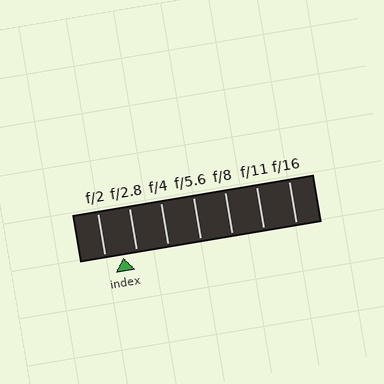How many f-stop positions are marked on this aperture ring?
There are 7 f-stop positions marked.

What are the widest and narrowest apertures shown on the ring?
The widest aperture shown is f/2 and the narrowest is f/16.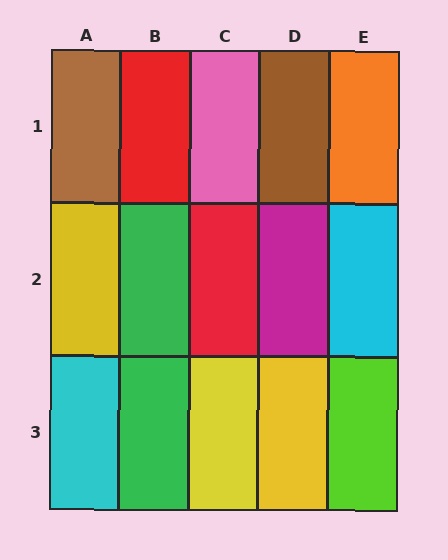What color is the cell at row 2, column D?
Magenta.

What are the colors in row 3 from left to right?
Cyan, green, yellow, yellow, lime.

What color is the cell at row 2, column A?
Yellow.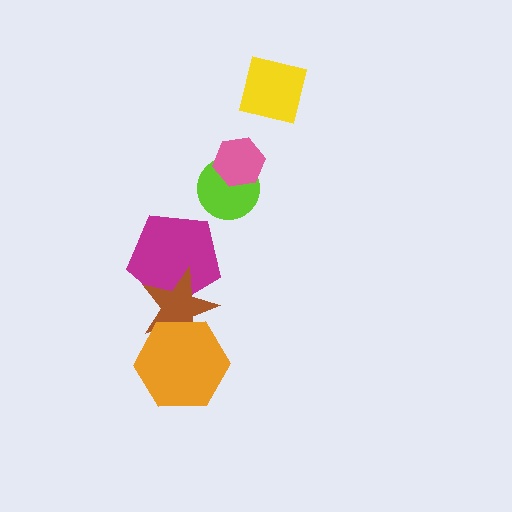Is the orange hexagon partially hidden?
No, no other shape covers it.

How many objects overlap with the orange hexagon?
1 object overlaps with the orange hexagon.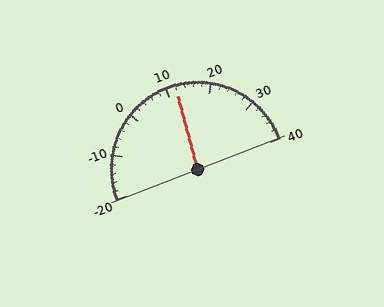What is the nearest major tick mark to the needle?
The nearest major tick mark is 10.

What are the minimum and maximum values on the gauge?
The gauge ranges from -20 to 40.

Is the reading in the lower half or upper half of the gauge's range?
The reading is in the upper half of the range (-20 to 40).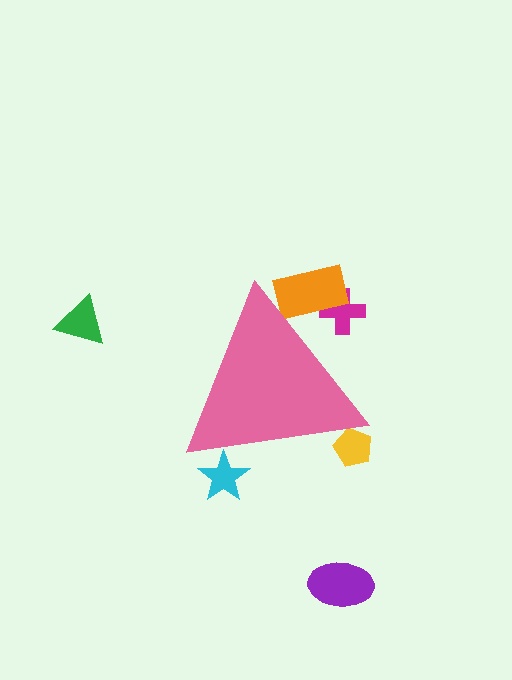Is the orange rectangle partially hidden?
Yes, the orange rectangle is partially hidden behind the pink triangle.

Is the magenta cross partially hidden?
Yes, the magenta cross is partially hidden behind the pink triangle.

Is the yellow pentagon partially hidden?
Yes, the yellow pentagon is partially hidden behind the pink triangle.